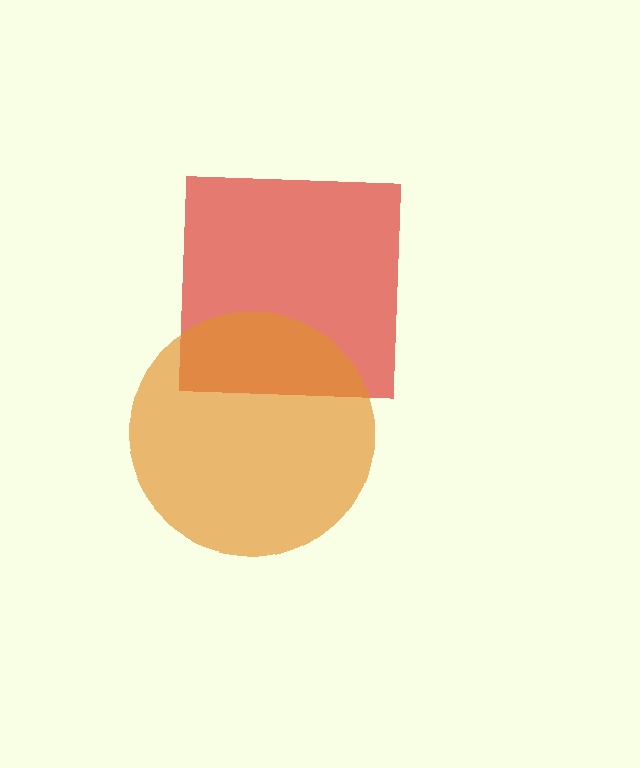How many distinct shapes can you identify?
There are 2 distinct shapes: a red square, an orange circle.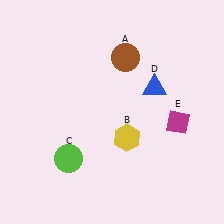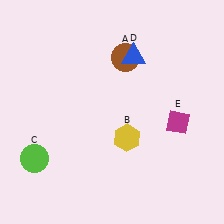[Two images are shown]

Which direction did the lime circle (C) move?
The lime circle (C) moved left.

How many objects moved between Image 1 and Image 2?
2 objects moved between the two images.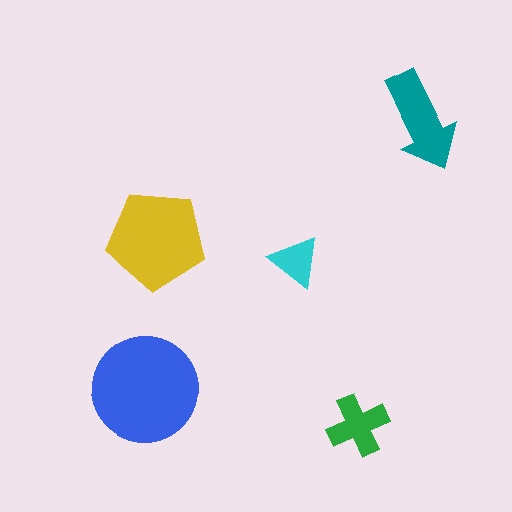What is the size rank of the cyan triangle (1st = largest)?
5th.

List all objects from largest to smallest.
The blue circle, the yellow pentagon, the teal arrow, the green cross, the cyan triangle.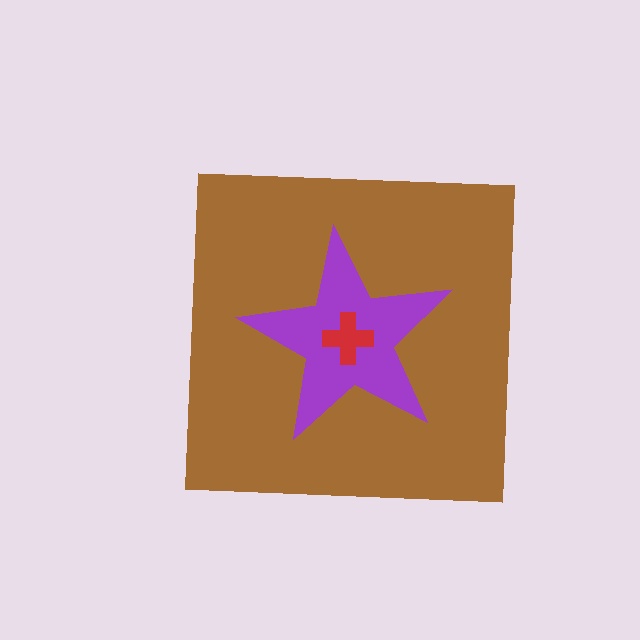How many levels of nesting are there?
3.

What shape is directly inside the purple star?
The red cross.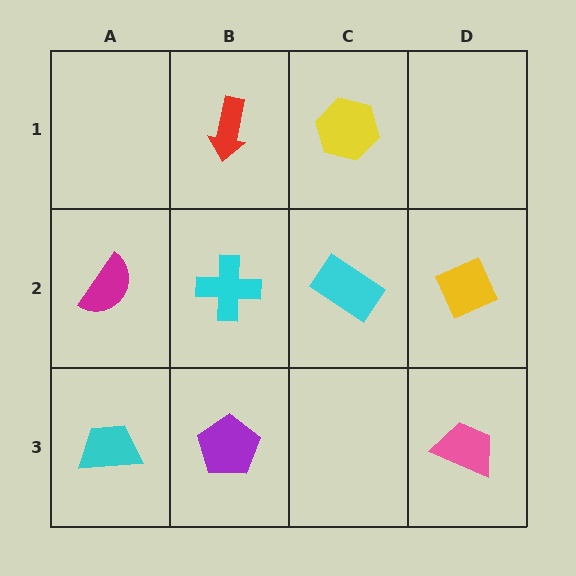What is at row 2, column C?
A cyan rectangle.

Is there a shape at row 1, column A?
No, that cell is empty.